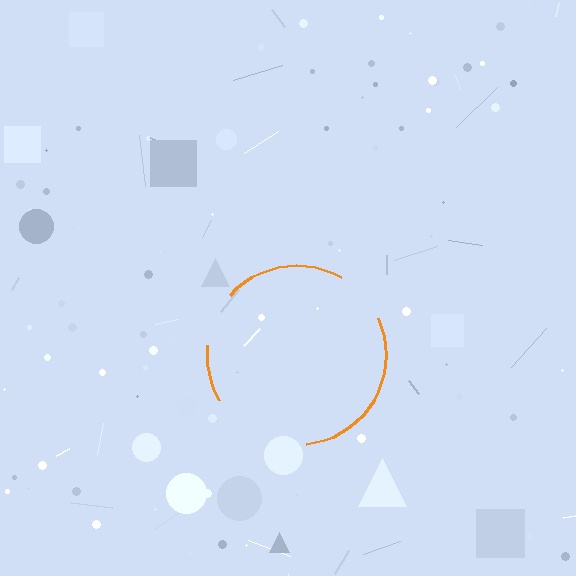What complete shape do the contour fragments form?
The contour fragments form a circle.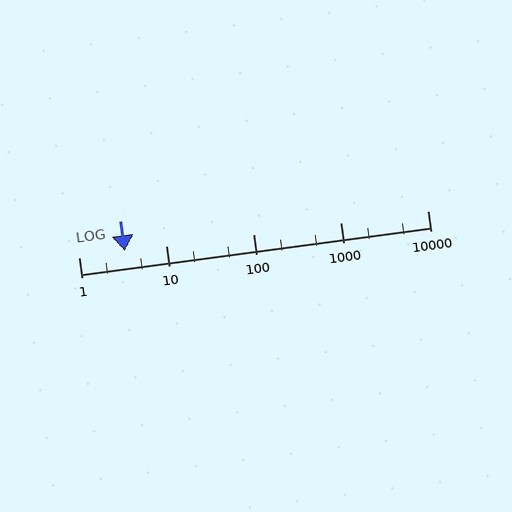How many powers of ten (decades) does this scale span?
The scale spans 4 decades, from 1 to 10000.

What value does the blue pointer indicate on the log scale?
The pointer indicates approximately 3.4.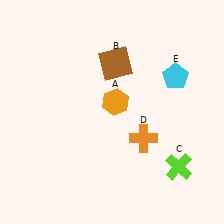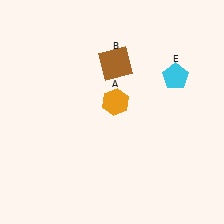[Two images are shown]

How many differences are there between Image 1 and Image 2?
There are 2 differences between the two images.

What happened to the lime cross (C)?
The lime cross (C) was removed in Image 2. It was in the bottom-right area of Image 1.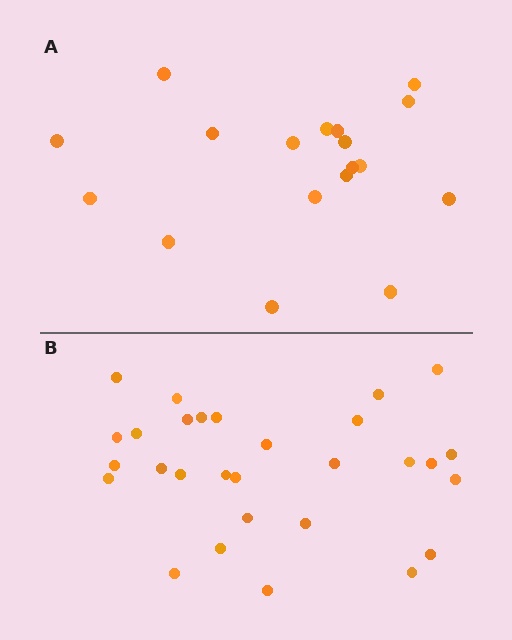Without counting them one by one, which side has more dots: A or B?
Region B (the bottom region) has more dots.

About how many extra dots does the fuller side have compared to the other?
Region B has roughly 12 or so more dots than region A.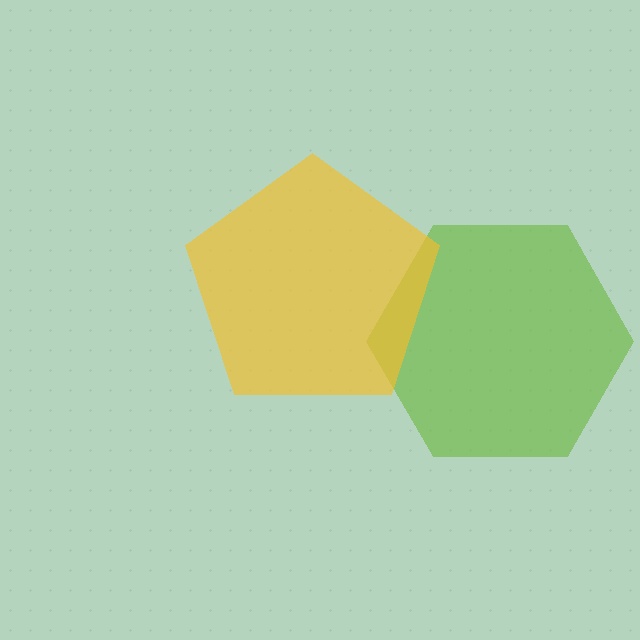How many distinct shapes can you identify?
There are 2 distinct shapes: a lime hexagon, a yellow pentagon.